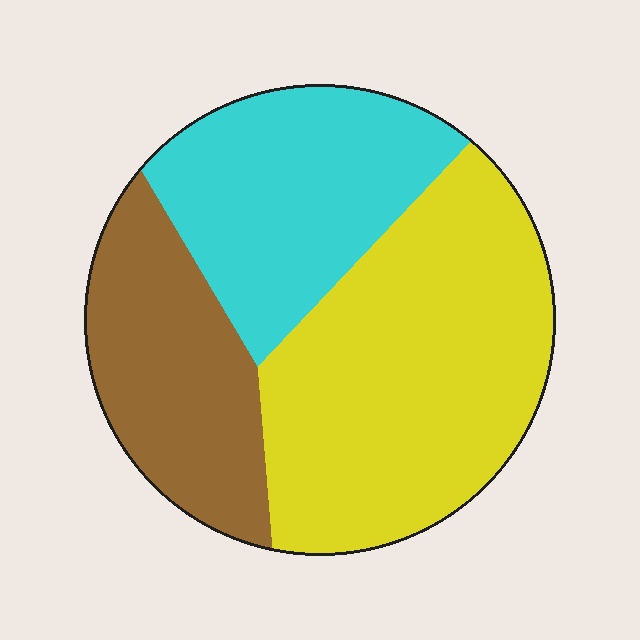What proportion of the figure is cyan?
Cyan covers around 30% of the figure.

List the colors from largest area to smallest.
From largest to smallest: yellow, cyan, brown.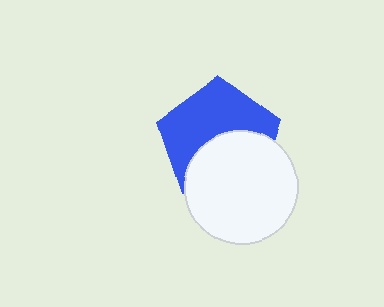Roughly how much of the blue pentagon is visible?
About half of it is visible (roughly 56%).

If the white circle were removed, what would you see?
You would see the complete blue pentagon.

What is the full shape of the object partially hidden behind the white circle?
The partially hidden object is a blue pentagon.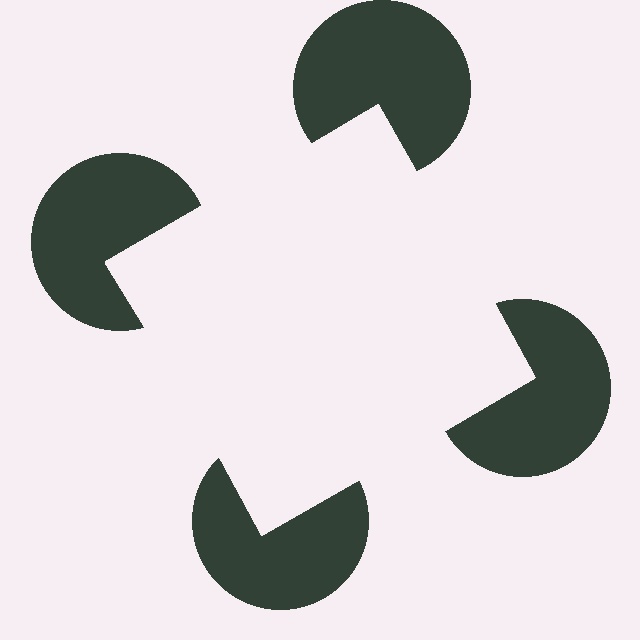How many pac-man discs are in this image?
There are 4 — one at each vertex of the illusory square.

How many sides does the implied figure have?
4 sides.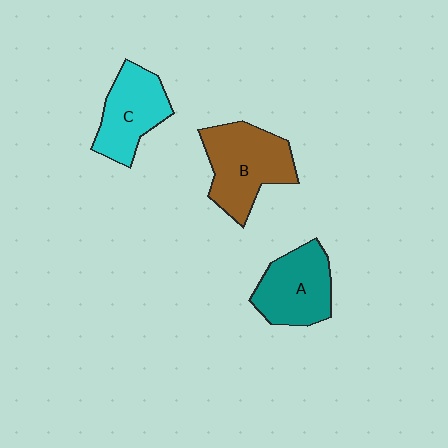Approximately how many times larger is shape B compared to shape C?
Approximately 1.3 times.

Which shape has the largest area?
Shape B (brown).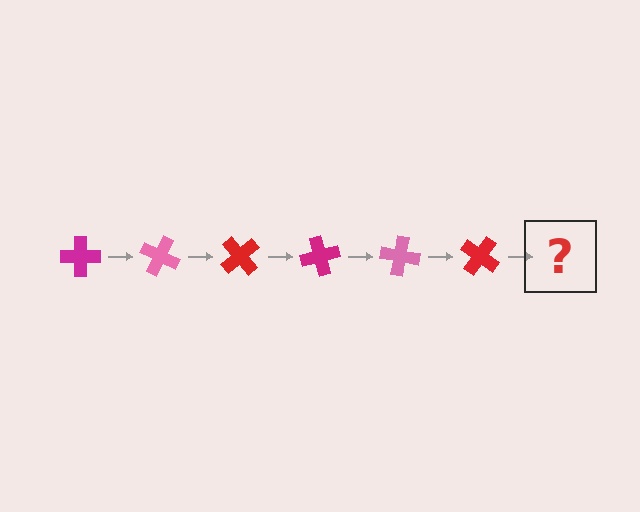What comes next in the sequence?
The next element should be a magenta cross, rotated 150 degrees from the start.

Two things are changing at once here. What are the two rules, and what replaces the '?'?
The two rules are that it rotates 25 degrees each step and the color cycles through magenta, pink, and red. The '?' should be a magenta cross, rotated 150 degrees from the start.